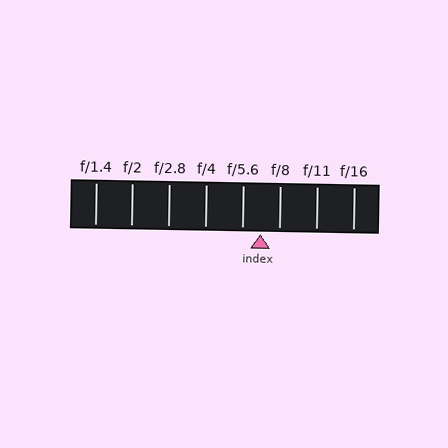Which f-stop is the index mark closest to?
The index mark is closest to f/5.6.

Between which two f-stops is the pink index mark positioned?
The index mark is between f/5.6 and f/8.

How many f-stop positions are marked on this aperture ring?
There are 8 f-stop positions marked.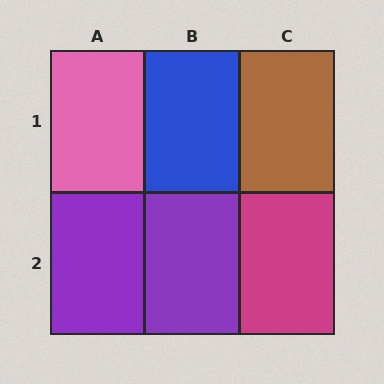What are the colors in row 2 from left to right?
Purple, purple, magenta.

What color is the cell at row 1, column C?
Brown.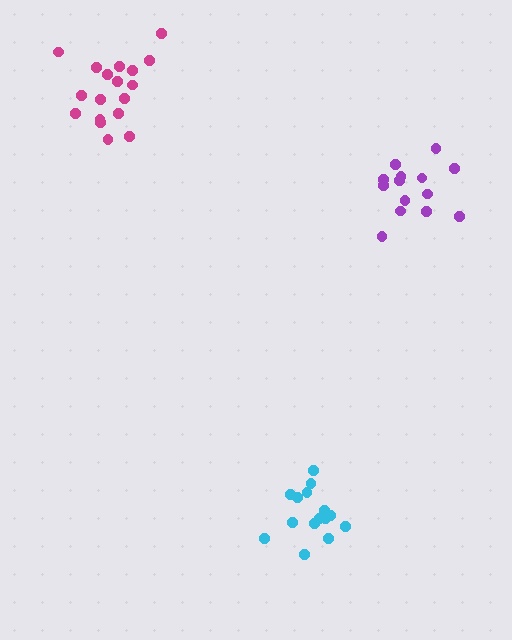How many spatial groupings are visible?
There are 3 spatial groupings.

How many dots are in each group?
Group 1: 14 dots, Group 2: 15 dots, Group 3: 18 dots (47 total).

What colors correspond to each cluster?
The clusters are colored: purple, cyan, magenta.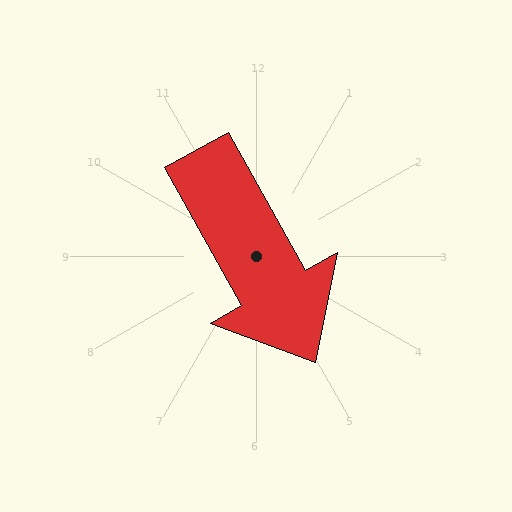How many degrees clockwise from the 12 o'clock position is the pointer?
Approximately 151 degrees.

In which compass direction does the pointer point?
Southeast.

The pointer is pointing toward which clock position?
Roughly 5 o'clock.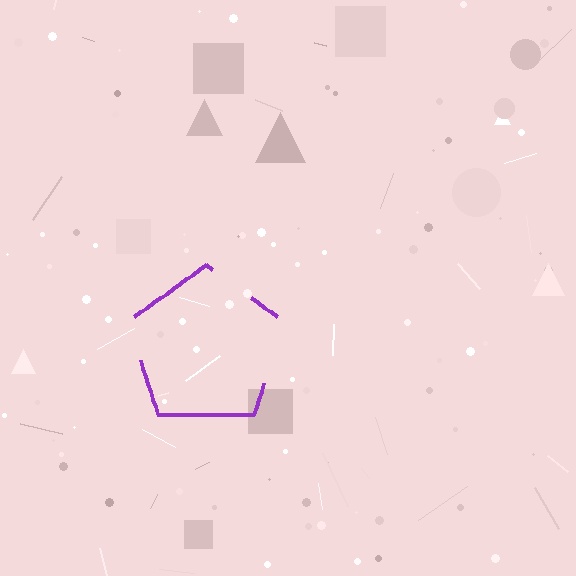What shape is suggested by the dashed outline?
The dashed outline suggests a pentagon.